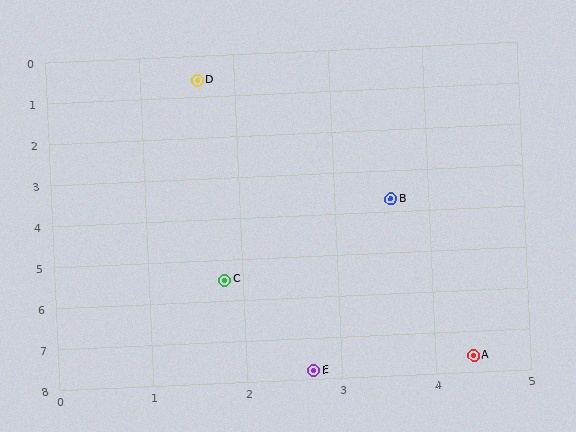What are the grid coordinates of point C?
Point C is at approximately (1.8, 5.5).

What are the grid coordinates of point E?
Point E is at approximately (2.7, 7.8).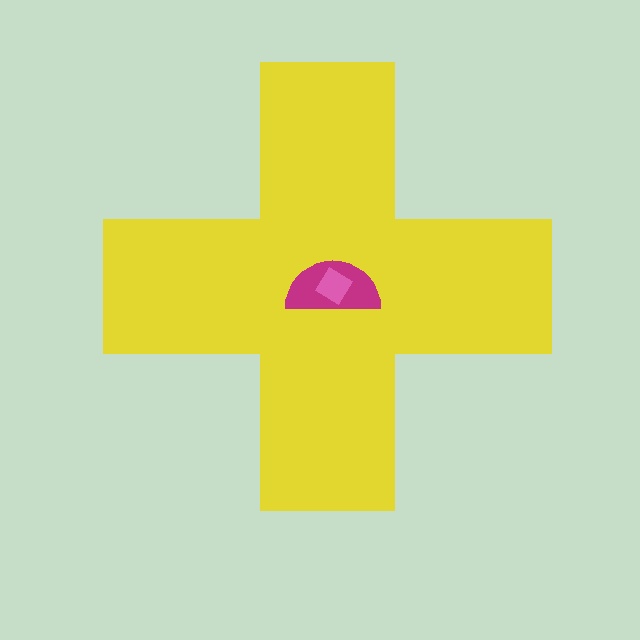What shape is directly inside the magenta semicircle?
The pink diamond.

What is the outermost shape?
The yellow cross.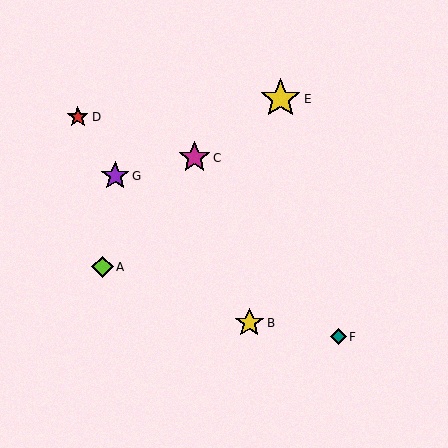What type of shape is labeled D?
Shape D is a red star.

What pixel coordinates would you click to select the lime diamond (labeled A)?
Click at (102, 267) to select the lime diamond A.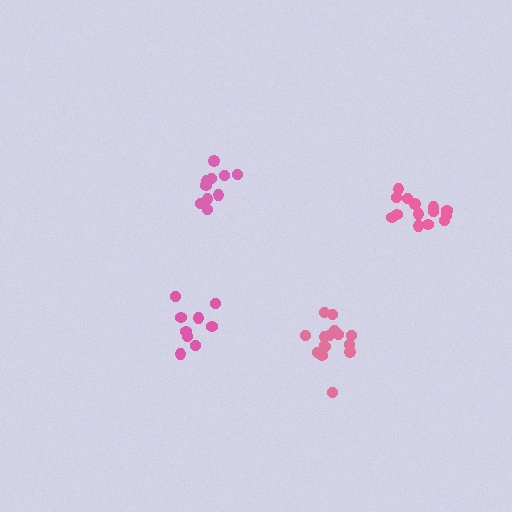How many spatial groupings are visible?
There are 4 spatial groupings.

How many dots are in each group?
Group 1: 15 dots, Group 2: 10 dots, Group 3: 9 dots, Group 4: 14 dots (48 total).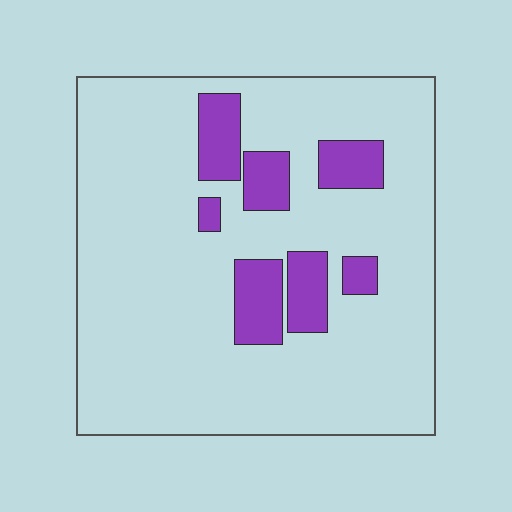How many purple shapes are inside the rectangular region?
7.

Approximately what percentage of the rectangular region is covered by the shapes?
Approximately 15%.